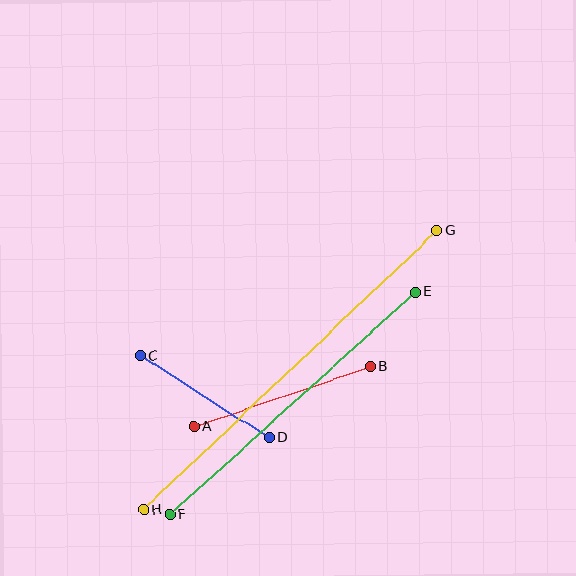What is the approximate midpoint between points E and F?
The midpoint is at approximately (293, 403) pixels.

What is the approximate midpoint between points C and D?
The midpoint is at approximately (204, 396) pixels.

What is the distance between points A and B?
The distance is approximately 186 pixels.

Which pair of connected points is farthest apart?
Points G and H are farthest apart.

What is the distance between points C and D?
The distance is approximately 153 pixels.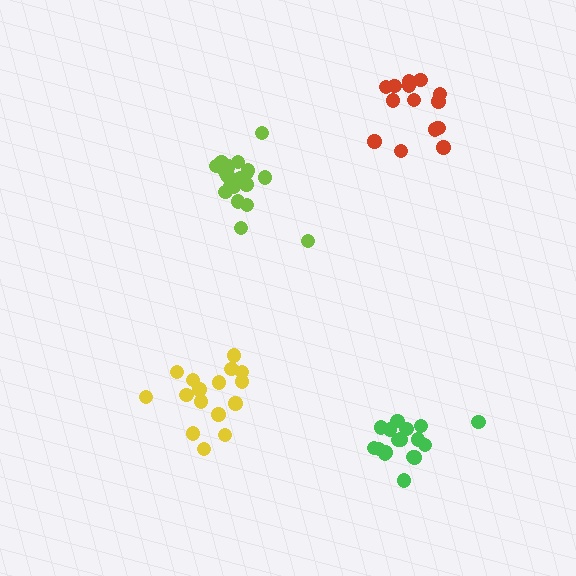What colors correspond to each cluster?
The clusters are colored: lime, red, yellow, green.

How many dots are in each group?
Group 1: 20 dots, Group 2: 15 dots, Group 3: 16 dots, Group 4: 17 dots (68 total).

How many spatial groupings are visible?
There are 4 spatial groupings.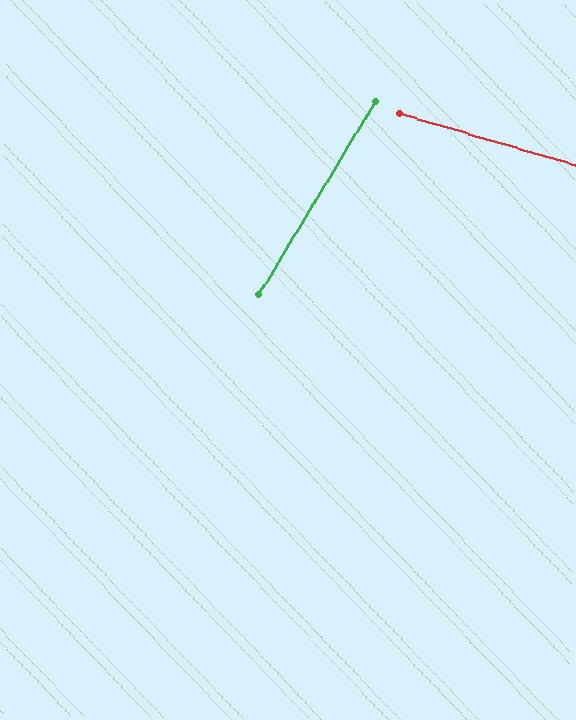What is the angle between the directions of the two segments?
Approximately 75 degrees.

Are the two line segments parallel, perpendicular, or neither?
Neither parallel nor perpendicular — they differ by about 75°.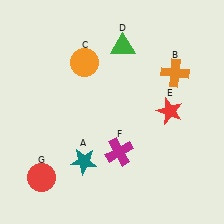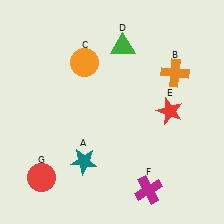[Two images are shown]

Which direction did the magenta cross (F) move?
The magenta cross (F) moved down.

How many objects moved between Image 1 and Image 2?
1 object moved between the two images.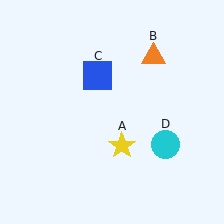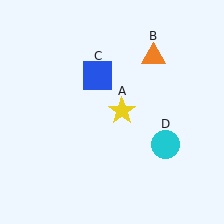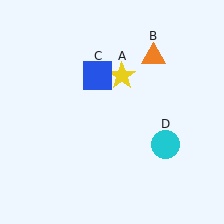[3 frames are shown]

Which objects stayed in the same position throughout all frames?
Orange triangle (object B) and blue square (object C) and cyan circle (object D) remained stationary.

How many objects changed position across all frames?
1 object changed position: yellow star (object A).